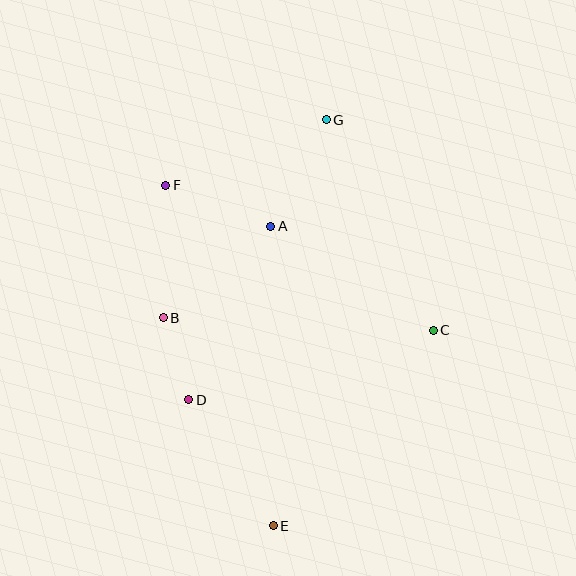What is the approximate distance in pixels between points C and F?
The distance between C and F is approximately 304 pixels.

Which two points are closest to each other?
Points B and D are closest to each other.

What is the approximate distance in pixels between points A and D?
The distance between A and D is approximately 192 pixels.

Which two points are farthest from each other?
Points E and G are farthest from each other.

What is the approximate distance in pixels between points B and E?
The distance between B and E is approximately 235 pixels.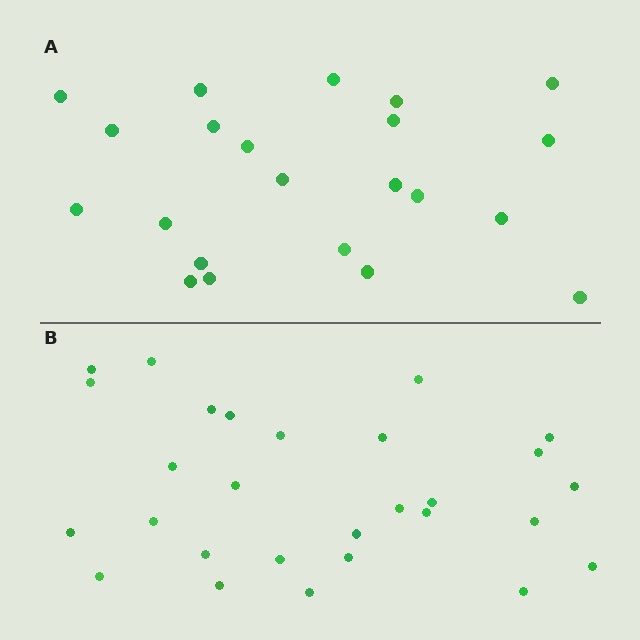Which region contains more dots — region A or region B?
Region B (the bottom region) has more dots.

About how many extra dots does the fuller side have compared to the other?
Region B has about 6 more dots than region A.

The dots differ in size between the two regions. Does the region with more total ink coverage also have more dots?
No. Region A has more total ink coverage because its dots are larger, but region B actually contains more individual dots. Total area can be misleading — the number of items is what matters here.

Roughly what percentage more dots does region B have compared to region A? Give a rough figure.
About 25% more.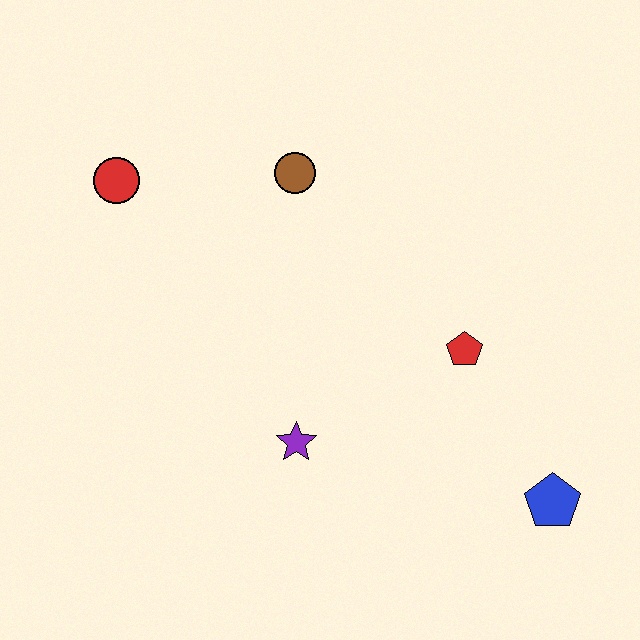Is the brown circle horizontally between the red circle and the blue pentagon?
Yes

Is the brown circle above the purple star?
Yes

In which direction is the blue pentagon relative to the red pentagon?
The blue pentagon is below the red pentagon.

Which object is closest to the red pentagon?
The blue pentagon is closest to the red pentagon.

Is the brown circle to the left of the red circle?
No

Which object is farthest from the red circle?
The blue pentagon is farthest from the red circle.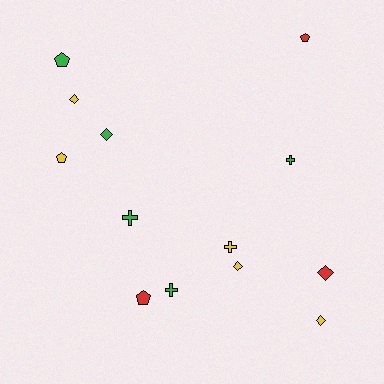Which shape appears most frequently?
Diamond, with 5 objects.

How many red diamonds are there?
There is 1 red diamond.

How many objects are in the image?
There are 13 objects.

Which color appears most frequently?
Yellow, with 5 objects.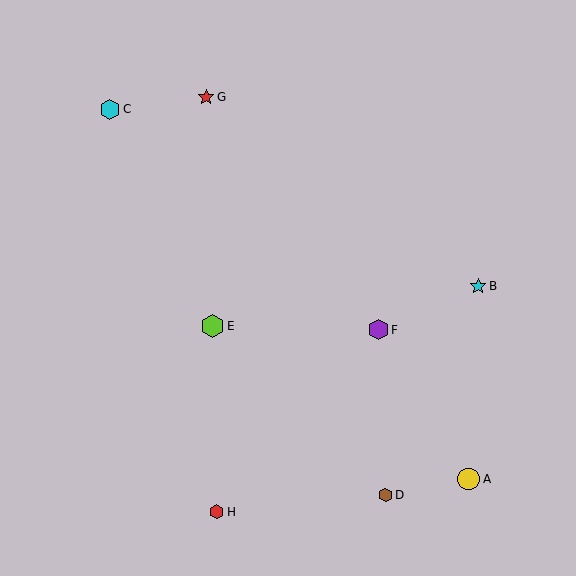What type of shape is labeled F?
Shape F is a purple hexagon.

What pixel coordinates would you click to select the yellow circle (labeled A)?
Click at (469, 479) to select the yellow circle A.